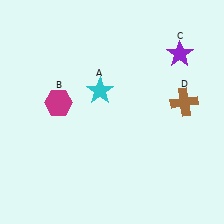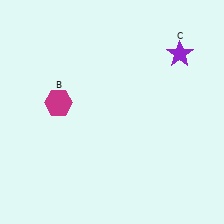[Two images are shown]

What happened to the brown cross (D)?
The brown cross (D) was removed in Image 2. It was in the top-right area of Image 1.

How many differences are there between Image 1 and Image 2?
There are 2 differences between the two images.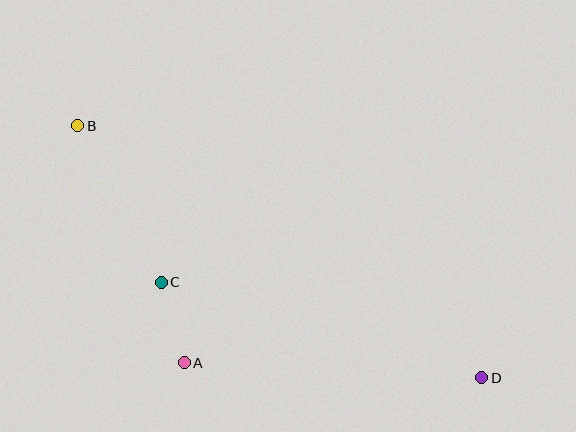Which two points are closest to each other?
Points A and C are closest to each other.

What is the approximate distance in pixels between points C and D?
The distance between C and D is approximately 334 pixels.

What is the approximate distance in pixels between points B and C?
The distance between B and C is approximately 177 pixels.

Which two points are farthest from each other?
Points B and D are farthest from each other.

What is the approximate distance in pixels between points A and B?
The distance between A and B is approximately 260 pixels.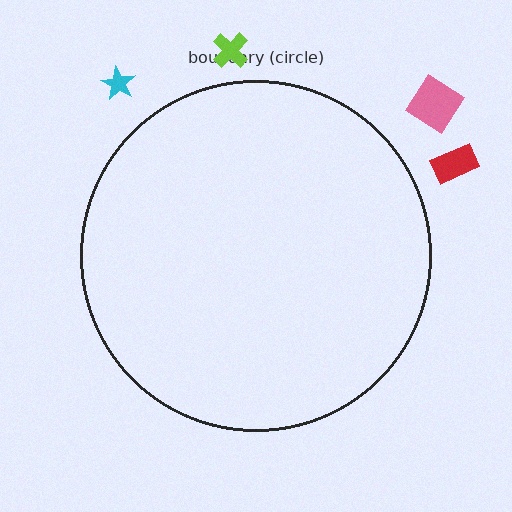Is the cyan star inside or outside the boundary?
Outside.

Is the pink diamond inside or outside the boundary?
Outside.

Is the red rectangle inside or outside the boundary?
Outside.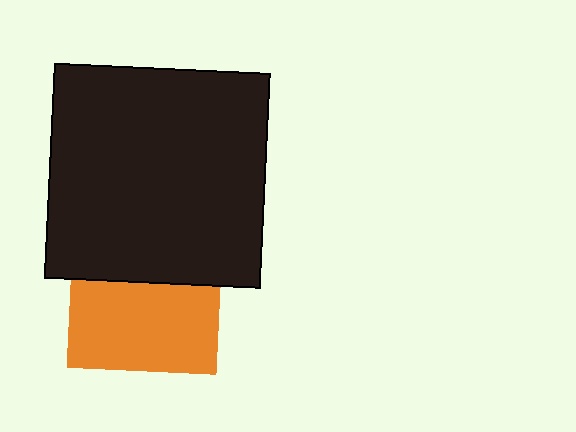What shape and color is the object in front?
The object in front is a black square.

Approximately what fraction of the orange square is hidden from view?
Roughly 41% of the orange square is hidden behind the black square.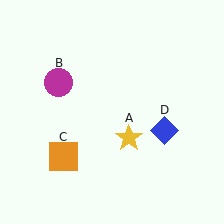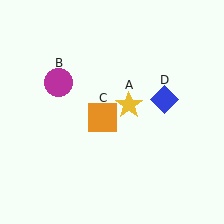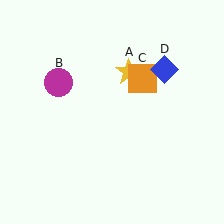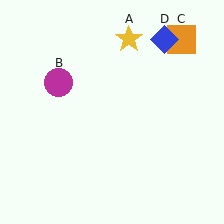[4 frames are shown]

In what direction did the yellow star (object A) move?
The yellow star (object A) moved up.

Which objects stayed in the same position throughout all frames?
Magenta circle (object B) remained stationary.